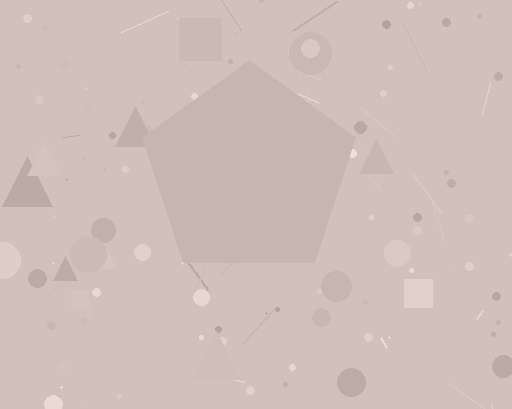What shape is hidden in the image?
A pentagon is hidden in the image.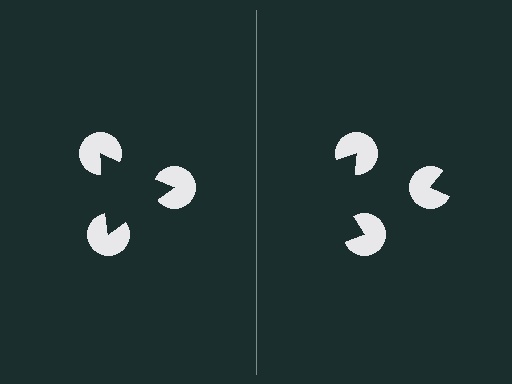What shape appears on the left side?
An illusory triangle.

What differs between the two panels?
The pac-man discs are positioned identically on both sides; only the wedge orientations differ. On the left they align to a triangle; on the right they are misaligned.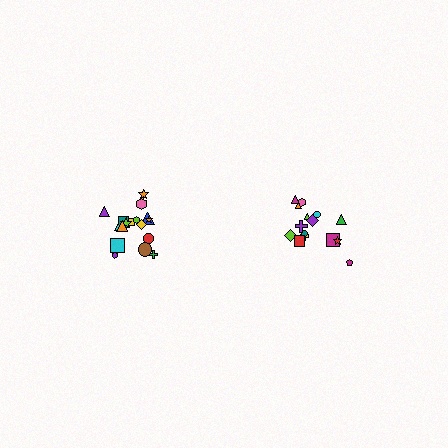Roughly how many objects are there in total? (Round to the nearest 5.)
Roughly 35 objects in total.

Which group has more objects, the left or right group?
The left group.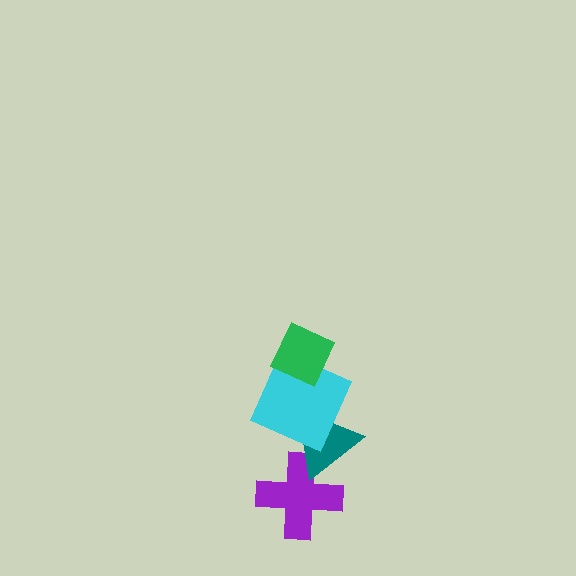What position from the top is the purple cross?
The purple cross is 4th from the top.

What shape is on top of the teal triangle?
The cyan square is on top of the teal triangle.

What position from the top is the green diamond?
The green diamond is 1st from the top.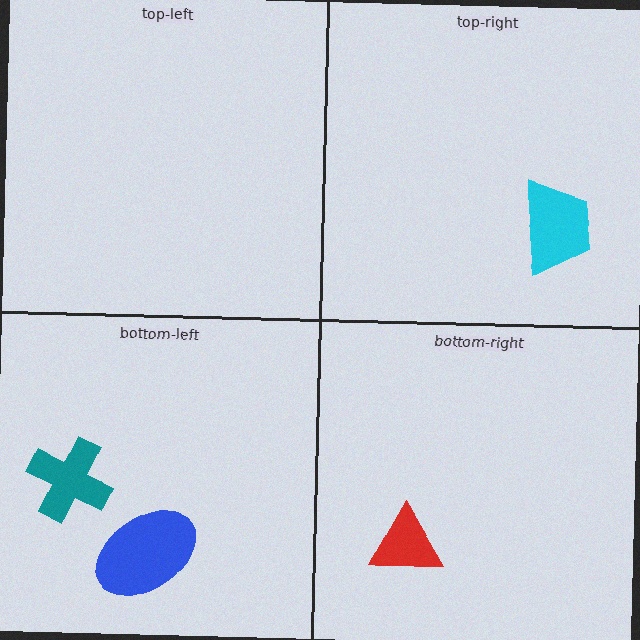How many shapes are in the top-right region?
1.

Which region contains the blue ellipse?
The bottom-left region.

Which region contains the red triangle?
The bottom-right region.